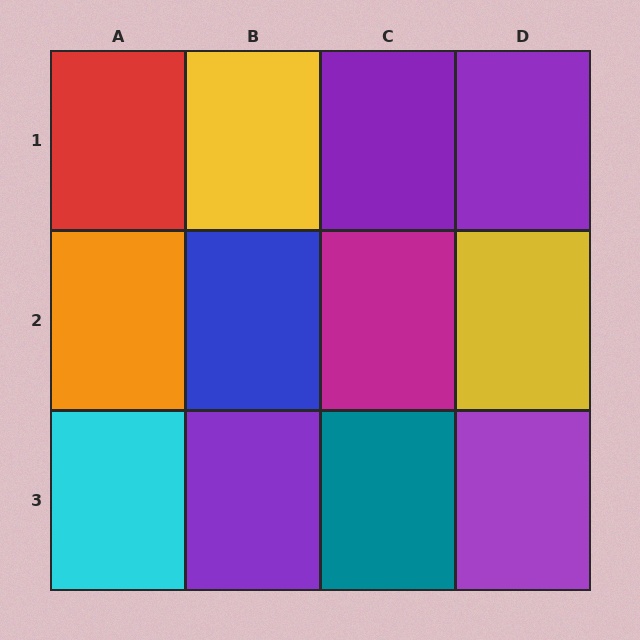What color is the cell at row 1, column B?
Yellow.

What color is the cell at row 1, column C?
Purple.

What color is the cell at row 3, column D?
Purple.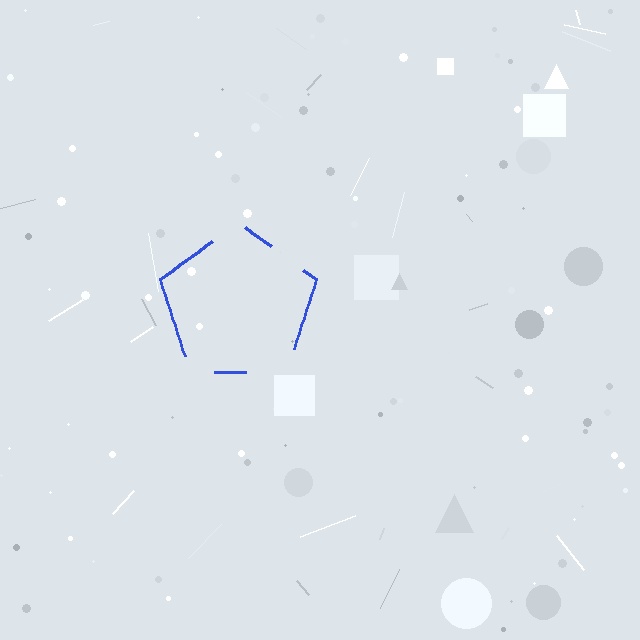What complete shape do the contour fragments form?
The contour fragments form a pentagon.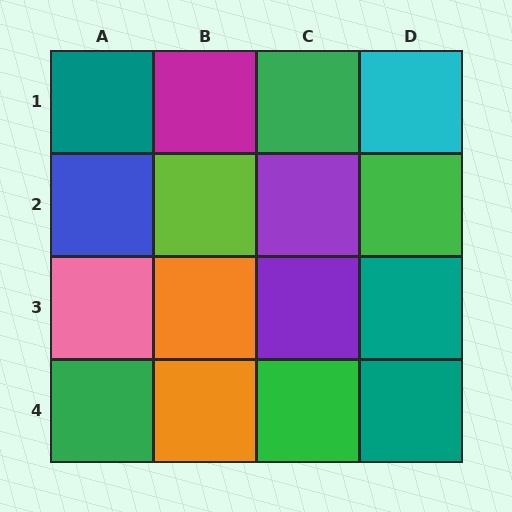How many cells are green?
4 cells are green.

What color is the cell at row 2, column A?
Blue.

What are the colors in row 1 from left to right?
Teal, magenta, green, cyan.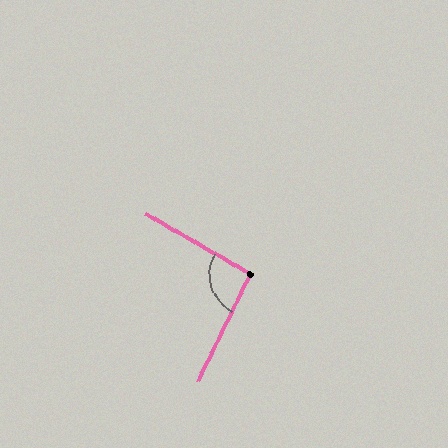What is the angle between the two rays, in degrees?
Approximately 94 degrees.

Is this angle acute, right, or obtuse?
It is approximately a right angle.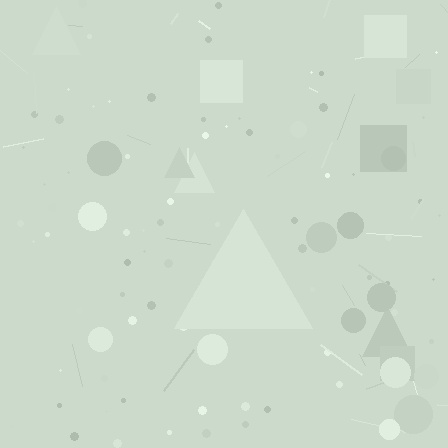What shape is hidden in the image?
A triangle is hidden in the image.